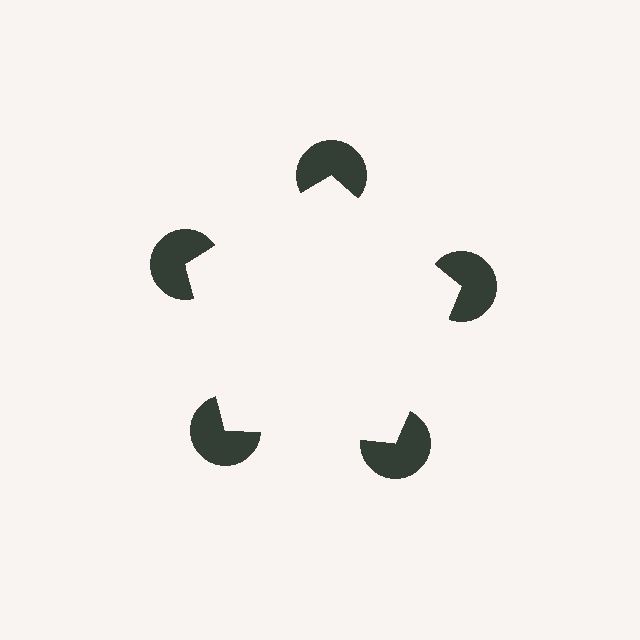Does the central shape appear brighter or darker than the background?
It typically appears slightly brighter than the background, even though no actual brightness change is drawn.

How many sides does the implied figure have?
5 sides.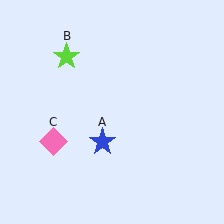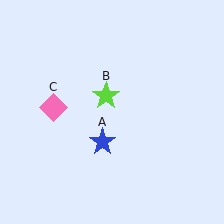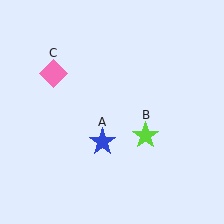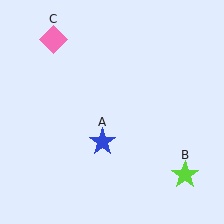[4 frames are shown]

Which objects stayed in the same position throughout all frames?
Blue star (object A) remained stationary.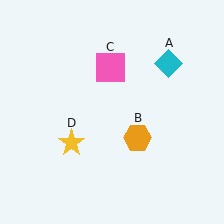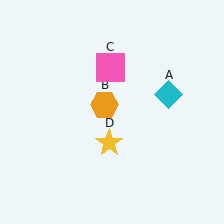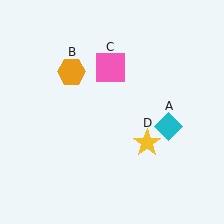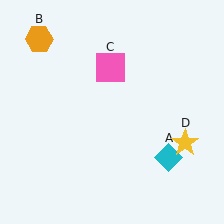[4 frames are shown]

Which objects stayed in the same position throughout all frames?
Pink square (object C) remained stationary.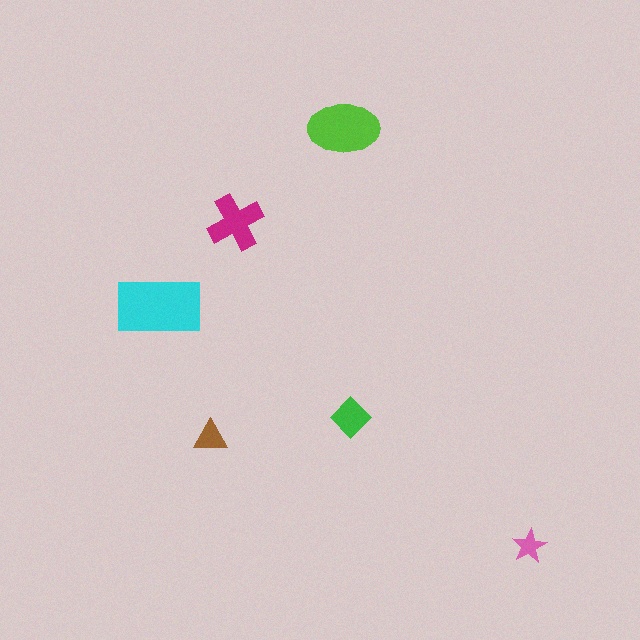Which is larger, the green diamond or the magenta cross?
The magenta cross.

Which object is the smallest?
The pink star.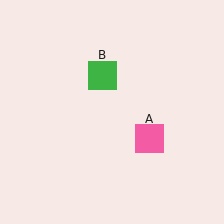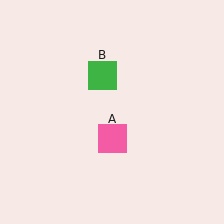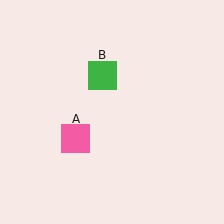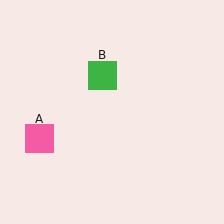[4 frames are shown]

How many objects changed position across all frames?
1 object changed position: pink square (object A).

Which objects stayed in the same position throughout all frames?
Green square (object B) remained stationary.